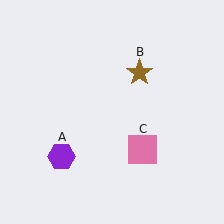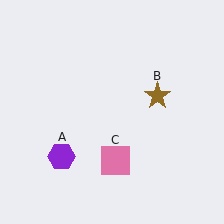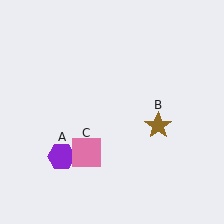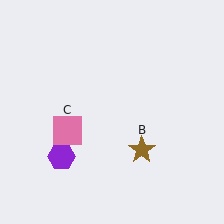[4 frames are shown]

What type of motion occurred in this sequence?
The brown star (object B), pink square (object C) rotated clockwise around the center of the scene.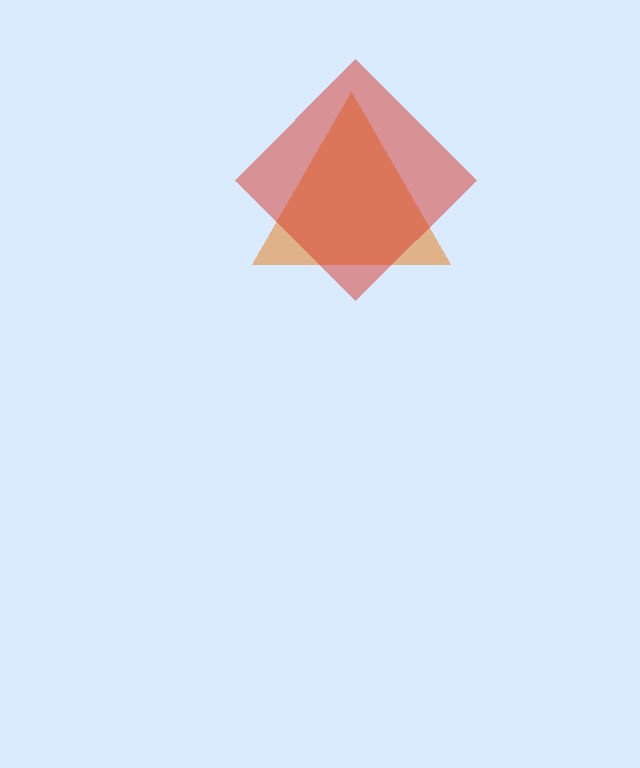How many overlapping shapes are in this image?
There are 2 overlapping shapes in the image.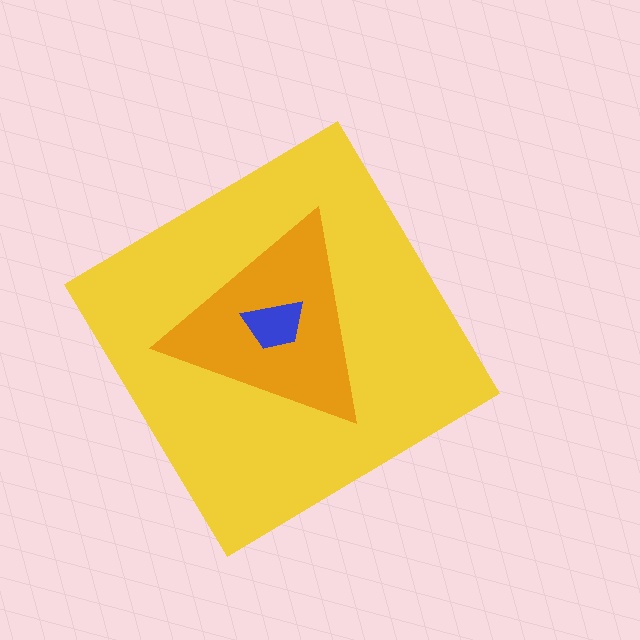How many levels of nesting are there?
3.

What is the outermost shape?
The yellow diamond.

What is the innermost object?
The blue trapezoid.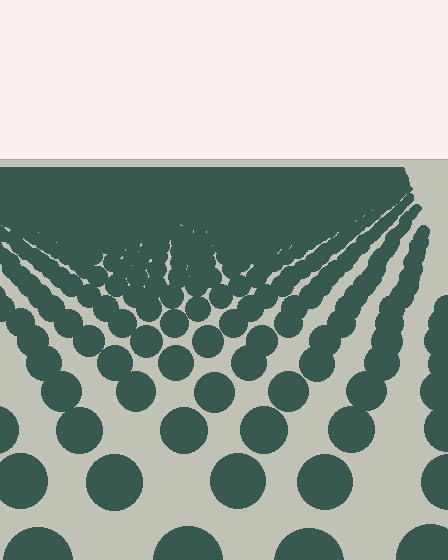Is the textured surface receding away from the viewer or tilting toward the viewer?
The surface is receding away from the viewer. Texture elements get smaller and denser toward the top.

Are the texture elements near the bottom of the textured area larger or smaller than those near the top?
Larger. Near the bottom, elements are closer to the viewer and appear at a bigger on-screen size.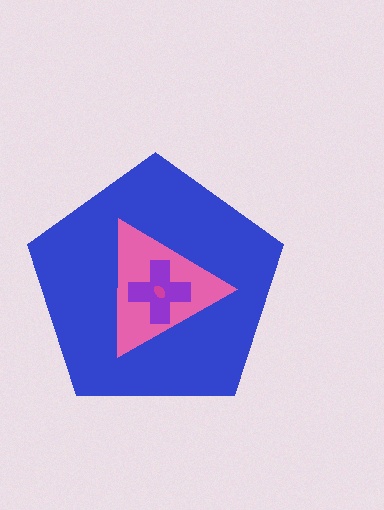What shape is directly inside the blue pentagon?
The pink triangle.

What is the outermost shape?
The blue pentagon.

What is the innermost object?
The magenta ellipse.